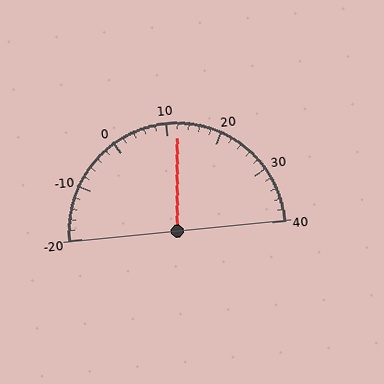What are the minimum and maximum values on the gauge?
The gauge ranges from -20 to 40.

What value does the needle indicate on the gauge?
The needle indicates approximately 12.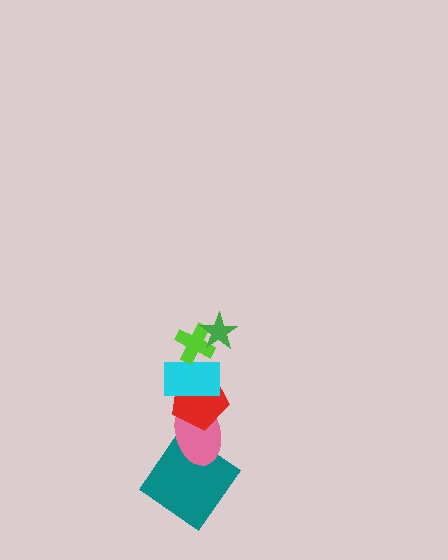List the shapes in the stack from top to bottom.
From top to bottom: the green star, the lime cross, the cyan rectangle, the red pentagon, the pink ellipse, the teal diamond.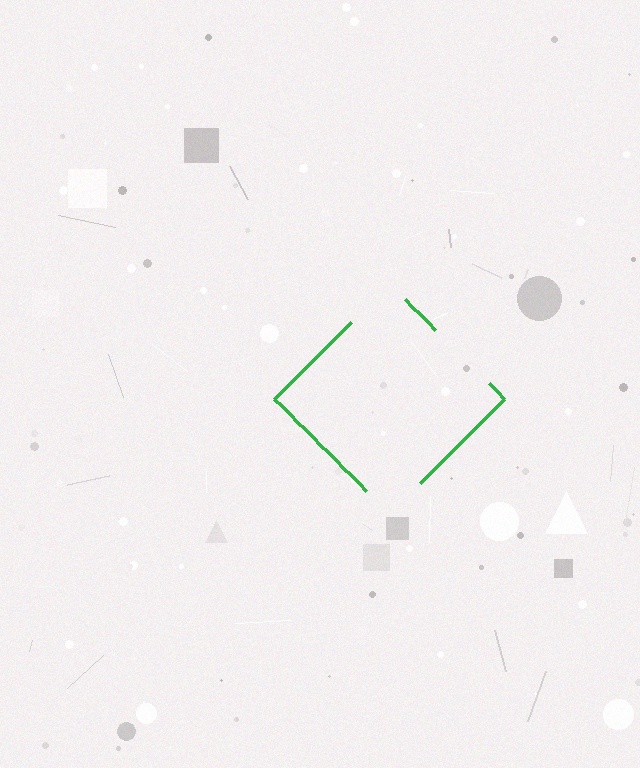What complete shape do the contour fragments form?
The contour fragments form a diamond.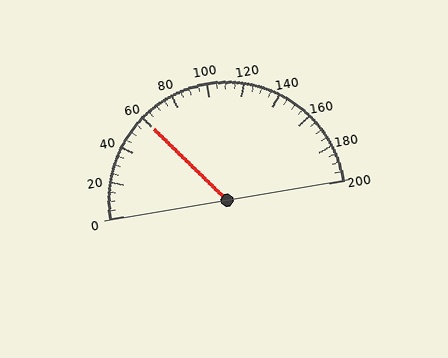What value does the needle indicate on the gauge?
The needle indicates approximately 60.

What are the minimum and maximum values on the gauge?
The gauge ranges from 0 to 200.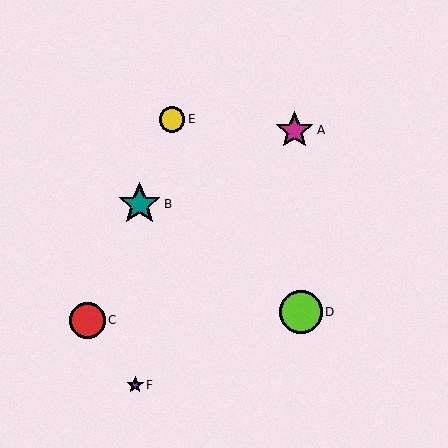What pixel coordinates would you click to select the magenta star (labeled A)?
Click at (295, 130) to select the magenta star A.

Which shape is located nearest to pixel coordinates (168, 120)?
The yellow circle (labeled E) at (172, 119) is nearest to that location.